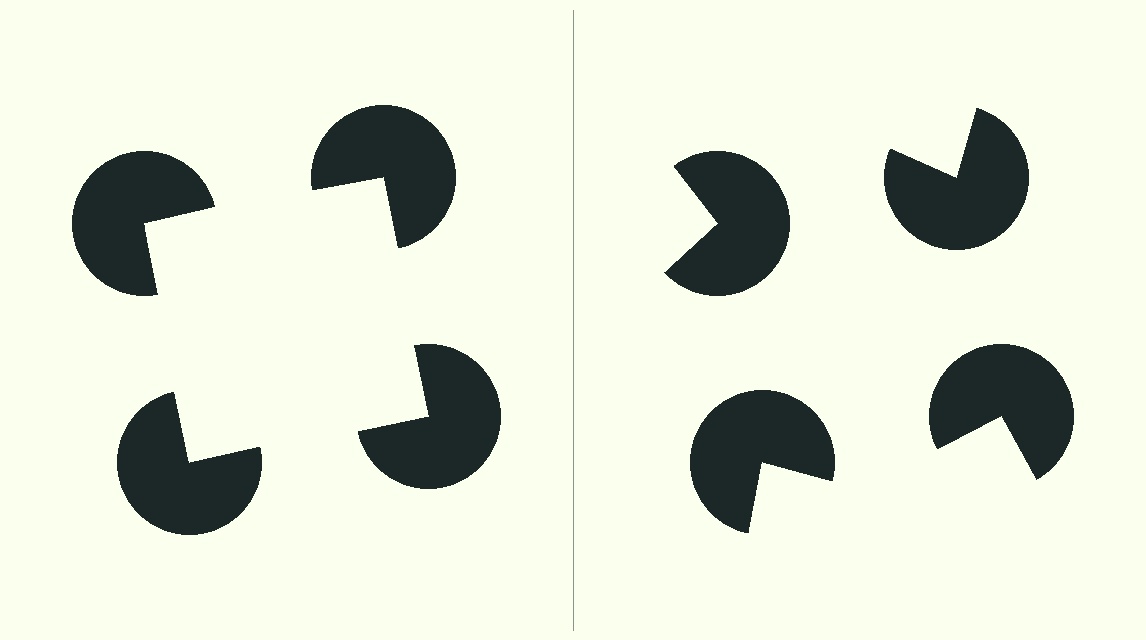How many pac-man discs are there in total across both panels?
8 — 4 on each side.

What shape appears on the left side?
An illusory square.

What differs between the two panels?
The pac-man discs are positioned identically on both sides; only the wedge orientations differ. On the left they align to a square; on the right they are misaligned.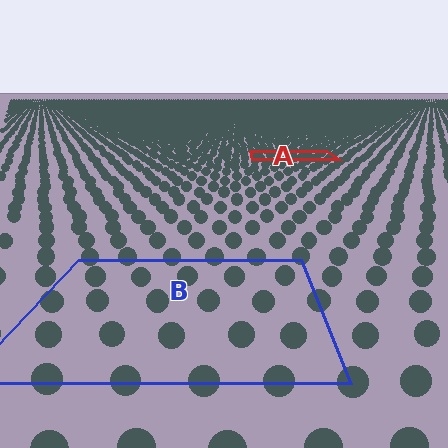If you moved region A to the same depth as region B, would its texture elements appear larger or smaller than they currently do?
They would appear larger. At a closer depth, the same texture elements are projected at a bigger on-screen size.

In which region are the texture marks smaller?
The texture marks are smaller in region A, because it is farther away.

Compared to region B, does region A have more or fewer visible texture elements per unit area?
Region A has more texture elements per unit area — they are packed more densely because it is farther away.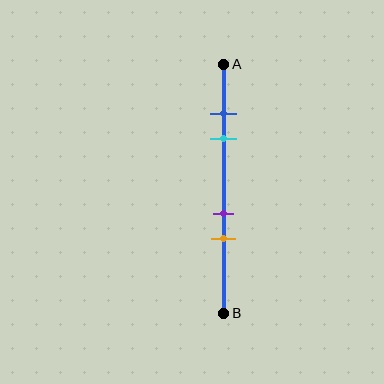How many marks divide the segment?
There are 4 marks dividing the segment.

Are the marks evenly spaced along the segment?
No, the marks are not evenly spaced.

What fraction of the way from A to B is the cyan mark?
The cyan mark is approximately 30% (0.3) of the way from A to B.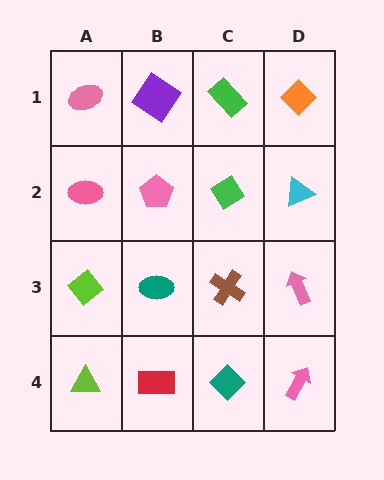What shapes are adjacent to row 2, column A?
A pink ellipse (row 1, column A), a lime diamond (row 3, column A), a pink pentagon (row 2, column B).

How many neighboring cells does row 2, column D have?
3.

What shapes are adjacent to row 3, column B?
A pink pentagon (row 2, column B), a red rectangle (row 4, column B), a lime diamond (row 3, column A), a brown cross (row 3, column C).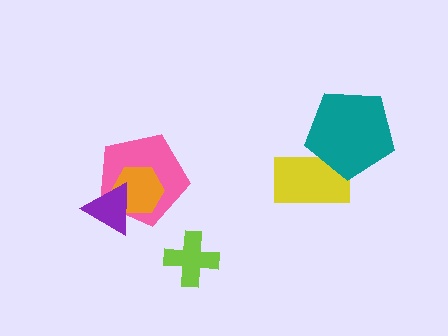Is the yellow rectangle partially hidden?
Yes, it is partially covered by another shape.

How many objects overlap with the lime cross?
0 objects overlap with the lime cross.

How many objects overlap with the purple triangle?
2 objects overlap with the purple triangle.